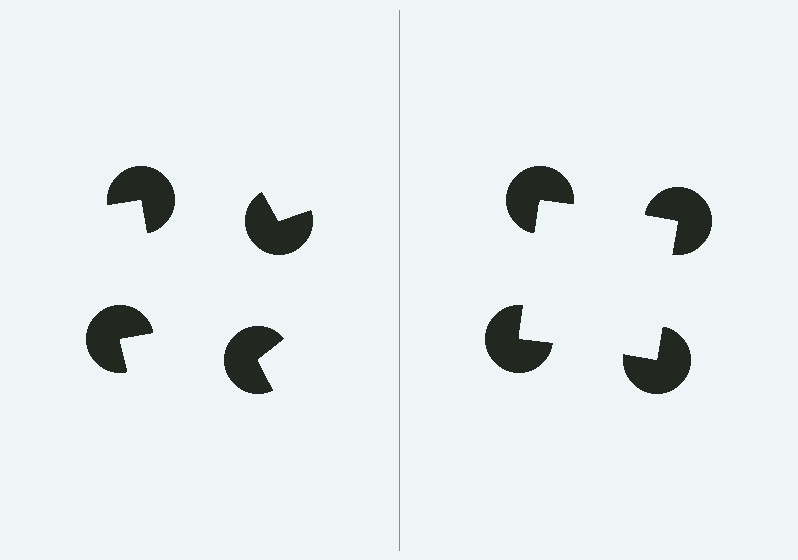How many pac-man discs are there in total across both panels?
8 — 4 on each side.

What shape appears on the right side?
An illusory square.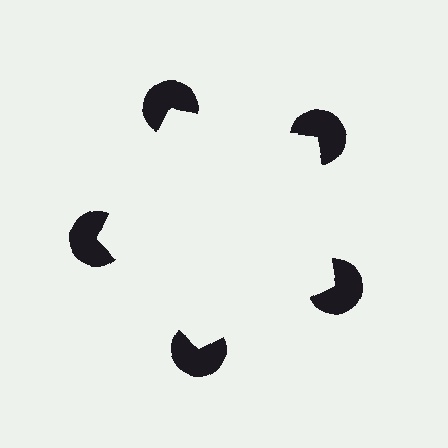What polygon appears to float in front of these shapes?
An illusory pentagon — its edges are inferred from the aligned wedge cuts in the pac-man discs, not physically drawn.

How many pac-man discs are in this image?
There are 5 — one at each vertex of the illusory pentagon.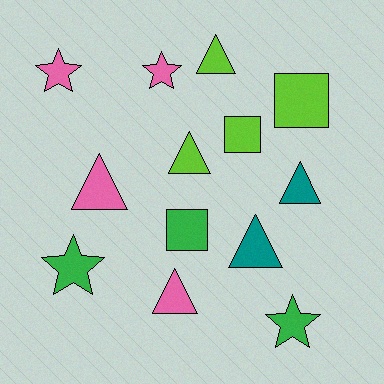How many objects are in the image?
There are 13 objects.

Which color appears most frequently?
Pink, with 4 objects.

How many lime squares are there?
There are 2 lime squares.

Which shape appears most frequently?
Triangle, with 6 objects.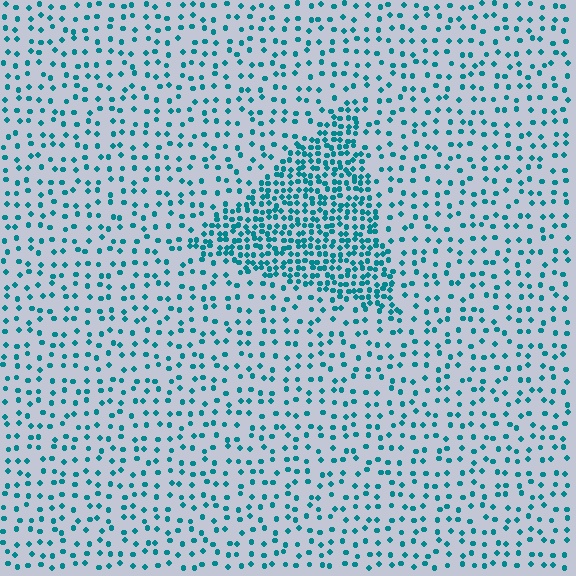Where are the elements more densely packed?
The elements are more densely packed inside the triangle boundary.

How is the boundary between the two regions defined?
The boundary is defined by a change in element density (approximately 2.6x ratio). All elements are the same color, size, and shape.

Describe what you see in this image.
The image contains small teal elements arranged at two different densities. A triangle-shaped region is visible where the elements are more densely packed than the surrounding area.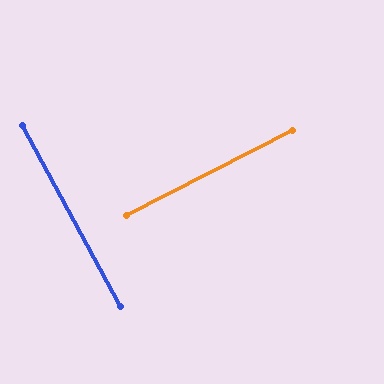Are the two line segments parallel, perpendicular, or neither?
Perpendicular — they meet at approximately 89°.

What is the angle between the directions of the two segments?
Approximately 89 degrees.